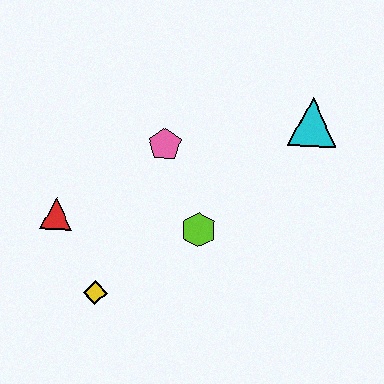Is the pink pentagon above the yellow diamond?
Yes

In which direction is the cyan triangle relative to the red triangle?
The cyan triangle is to the right of the red triangle.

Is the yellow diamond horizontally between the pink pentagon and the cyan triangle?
No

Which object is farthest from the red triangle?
The cyan triangle is farthest from the red triangle.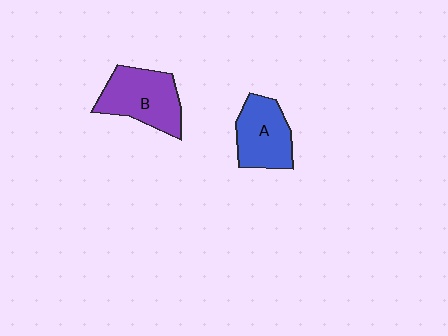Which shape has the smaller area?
Shape A (blue).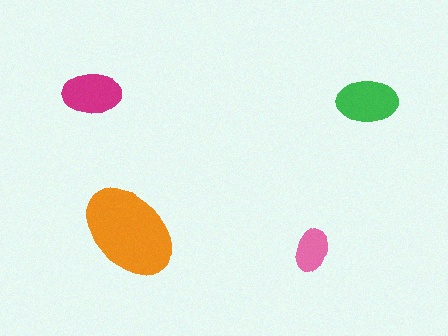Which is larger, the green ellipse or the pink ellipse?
The green one.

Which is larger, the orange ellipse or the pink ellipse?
The orange one.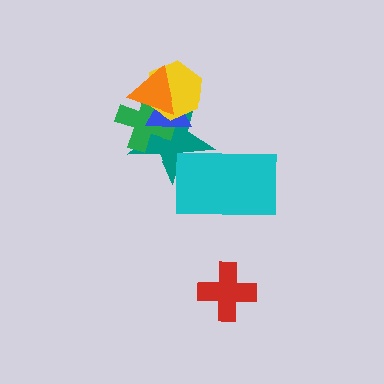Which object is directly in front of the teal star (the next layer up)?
The green cross is directly in front of the teal star.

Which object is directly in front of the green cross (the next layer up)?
The blue triangle is directly in front of the green cross.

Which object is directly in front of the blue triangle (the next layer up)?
The yellow hexagon is directly in front of the blue triangle.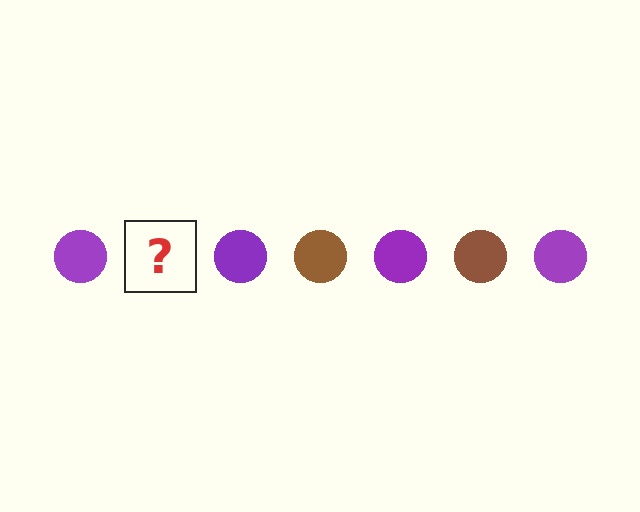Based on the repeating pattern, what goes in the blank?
The blank should be a brown circle.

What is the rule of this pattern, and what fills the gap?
The rule is that the pattern cycles through purple, brown circles. The gap should be filled with a brown circle.